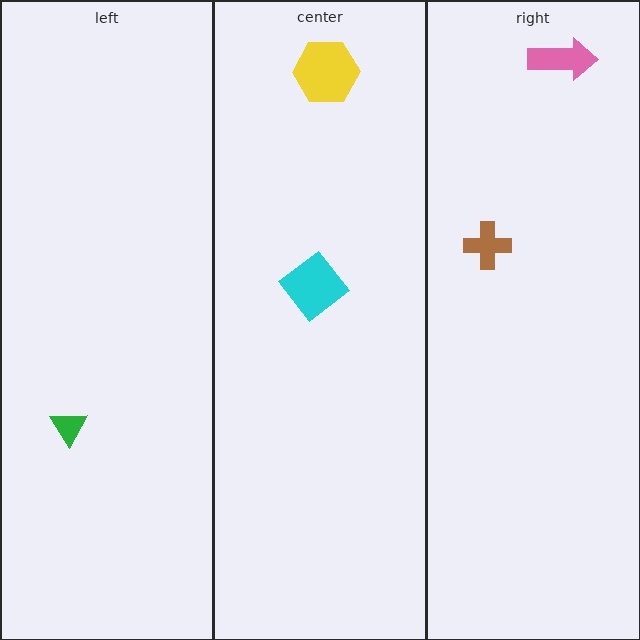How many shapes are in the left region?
1.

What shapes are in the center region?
The yellow hexagon, the cyan diamond.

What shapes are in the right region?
The brown cross, the pink arrow.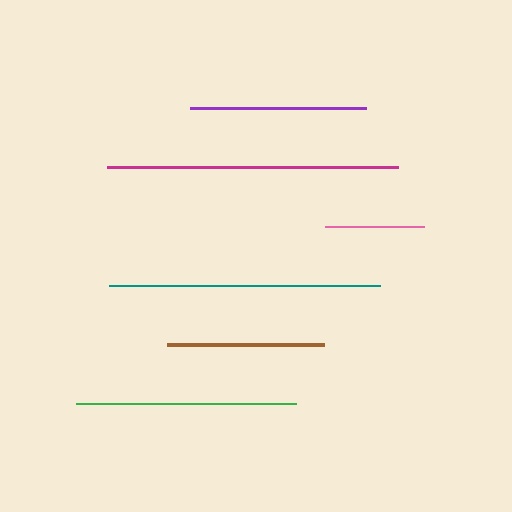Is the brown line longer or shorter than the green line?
The green line is longer than the brown line.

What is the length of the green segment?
The green segment is approximately 220 pixels long.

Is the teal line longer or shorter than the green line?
The teal line is longer than the green line.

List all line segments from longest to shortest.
From longest to shortest: magenta, teal, green, purple, brown, pink.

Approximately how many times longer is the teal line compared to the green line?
The teal line is approximately 1.2 times the length of the green line.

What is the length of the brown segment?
The brown segment is approximately 157 pixels long.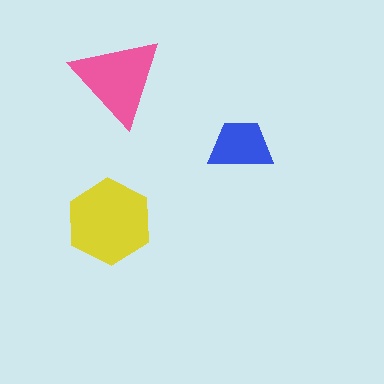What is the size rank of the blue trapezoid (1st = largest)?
3rd.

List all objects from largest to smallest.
The yellow hexagon, the pink triangle, the blue trapezoid.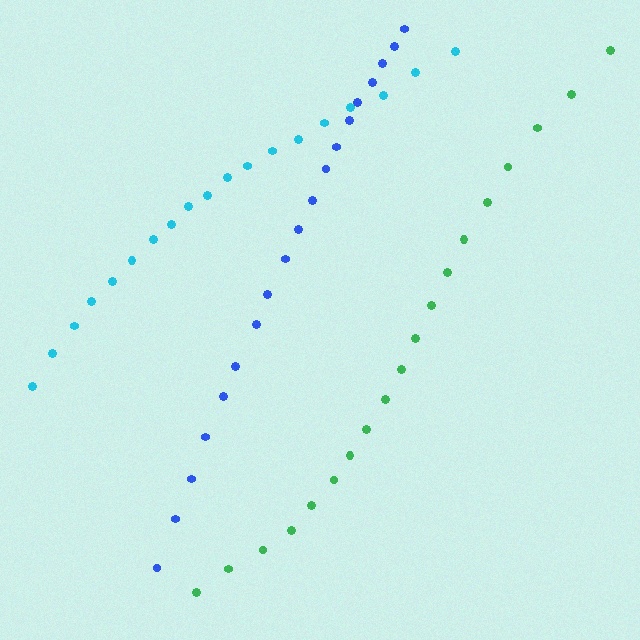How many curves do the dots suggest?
There are 3 distinct paths.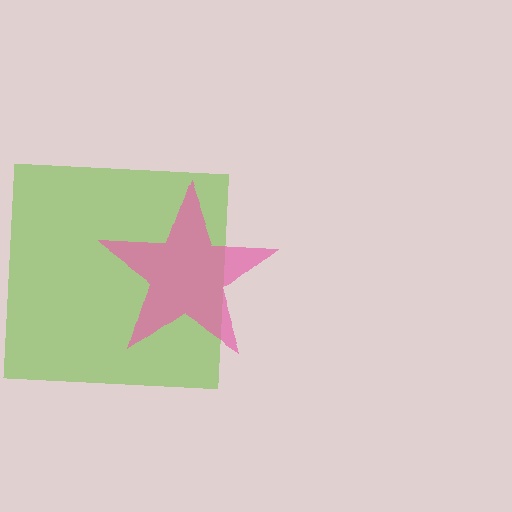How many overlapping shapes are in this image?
There are 2 overlapping shapes in the image.